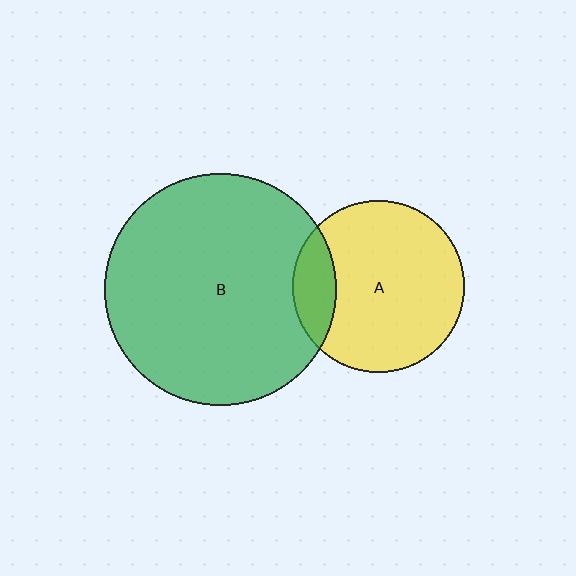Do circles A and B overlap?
Yes.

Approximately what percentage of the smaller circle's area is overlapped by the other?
Approximately 15%.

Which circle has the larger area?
Circle B (green).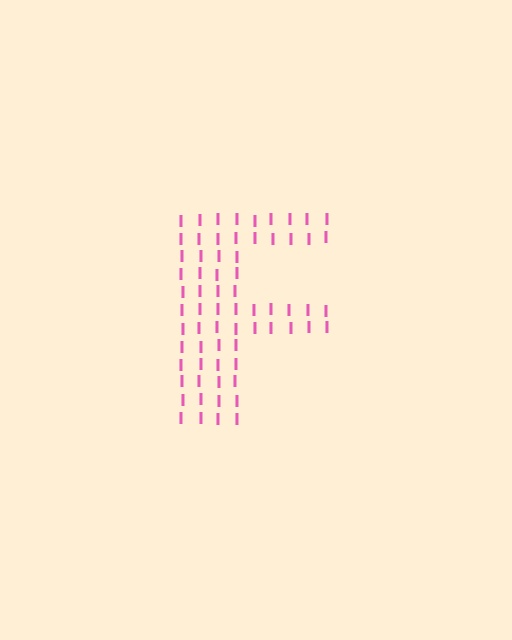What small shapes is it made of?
It is made of small letter I's.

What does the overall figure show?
The overall figure shows the letter F.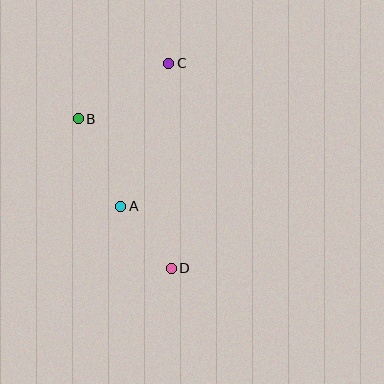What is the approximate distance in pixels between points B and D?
The distance between B and D is approximately 176 pixels.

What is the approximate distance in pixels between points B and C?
The distance between B and C is approximately 107 pixels.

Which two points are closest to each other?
Points A and D are closest to each other.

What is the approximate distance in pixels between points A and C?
The distance between A and C is approximately 151 pixels.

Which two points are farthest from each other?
Points C and D are farthest from each other.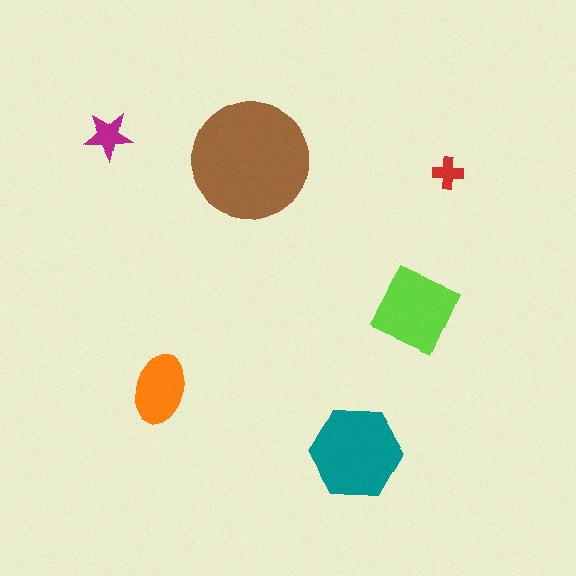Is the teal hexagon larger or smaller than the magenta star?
Larger.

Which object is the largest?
The brown circle.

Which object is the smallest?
The red cross.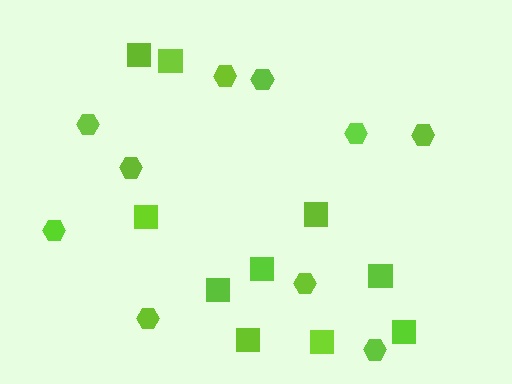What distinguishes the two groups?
There are 2 groups: one group of hexagons (10) and one group of squares (10).